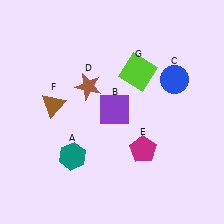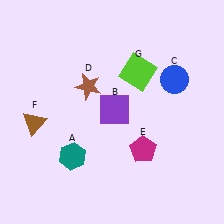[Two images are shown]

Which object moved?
The brown triangle (F) moved left.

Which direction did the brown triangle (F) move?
The brown triangle (F) moved left.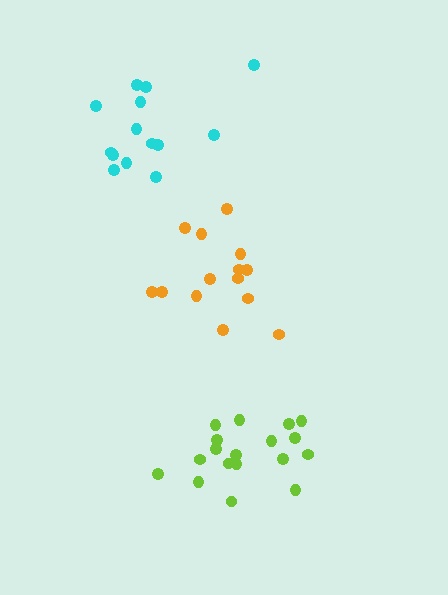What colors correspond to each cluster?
The clusters are colored: lime, orange, cyan.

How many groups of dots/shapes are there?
There are 3 groups.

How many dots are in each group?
Group 1: 18 dots, Group 2: 14 dots, Group 3: 14 dots (46 total).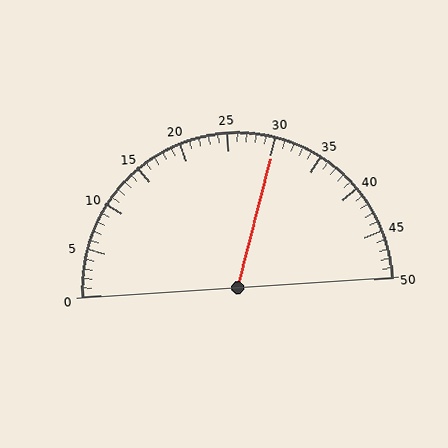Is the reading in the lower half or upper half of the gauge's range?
The reading is in the upper half of the range (0 to 50).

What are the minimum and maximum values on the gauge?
The gauge ranges from 0 to 50.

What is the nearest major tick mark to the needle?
The nearest major tick mark is 30.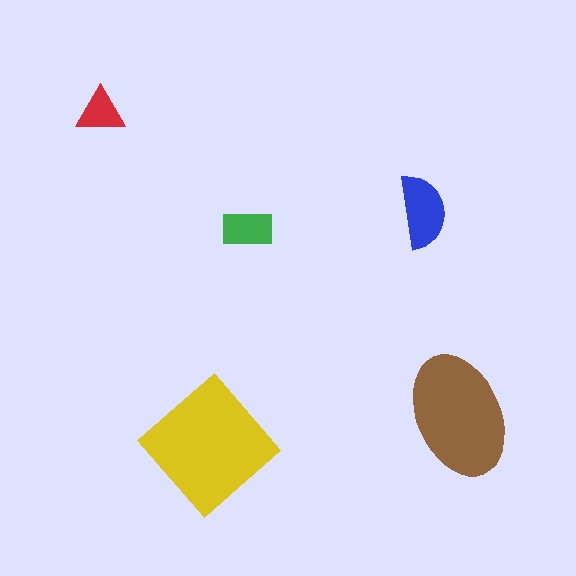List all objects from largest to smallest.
The yellow diamond, the brown ellipse, the blue semicircle, the green rectangle, the red triangle.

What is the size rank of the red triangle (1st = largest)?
5th.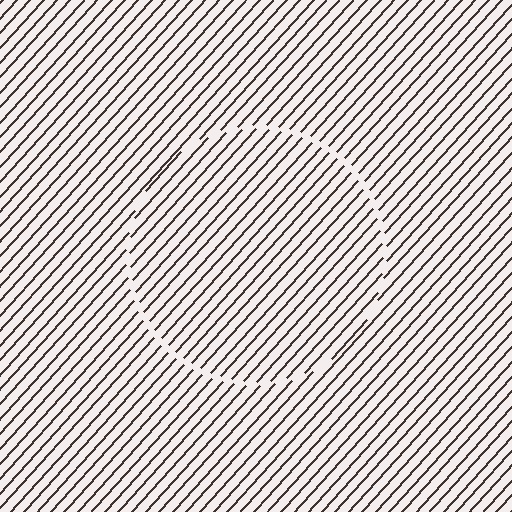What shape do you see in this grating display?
An illusory circle. The interior of the shape contains the same grating, shifted by half a period — the contour is defined by the phase discontinuity where line-ends from the inner and outer gratings abut.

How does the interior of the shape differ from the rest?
The interior of the shape contains the same grating, shifted by half a period — the contour is defined by the phase discontinuity where line-ends from the inner and outer gratings abut.